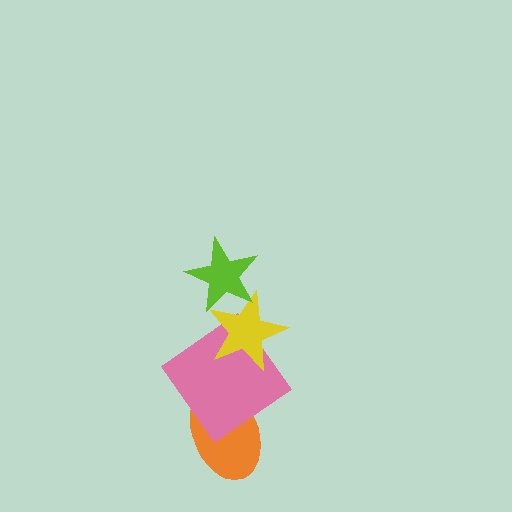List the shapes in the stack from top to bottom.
From top to bottom: the lime star, the yellow star, the pink diamond, the orange ellipse.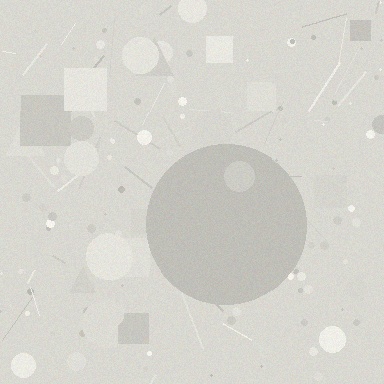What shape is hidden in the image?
A circle is hidden in the image.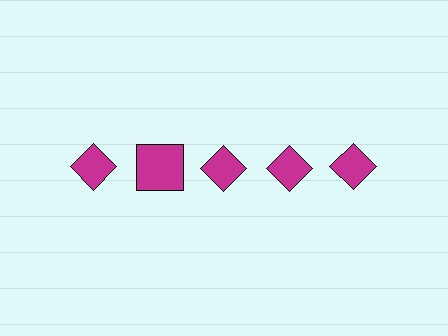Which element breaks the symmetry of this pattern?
The magenta square in the top row, second from left column breaks the symmetry. All other shapes are magenta diamonds.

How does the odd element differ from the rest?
It has a different shape: square instead of diamond.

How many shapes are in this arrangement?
There are 5 shapes arranged in a grid pattern.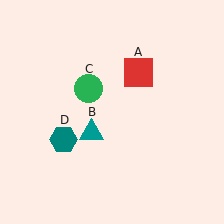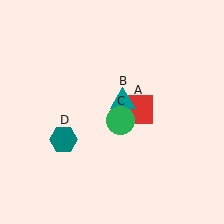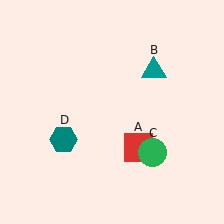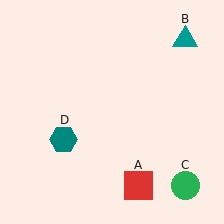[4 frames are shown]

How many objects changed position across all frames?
3 objects changed position: red square (object A), teal triangle (object B), green circle (object C).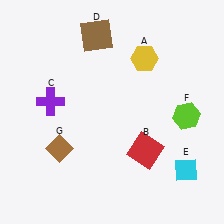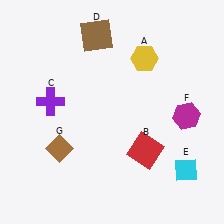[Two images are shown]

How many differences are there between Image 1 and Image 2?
There is 1 difference between the two images.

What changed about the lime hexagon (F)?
In Image 1, F is lime. In Image 2, it changed to magenta.